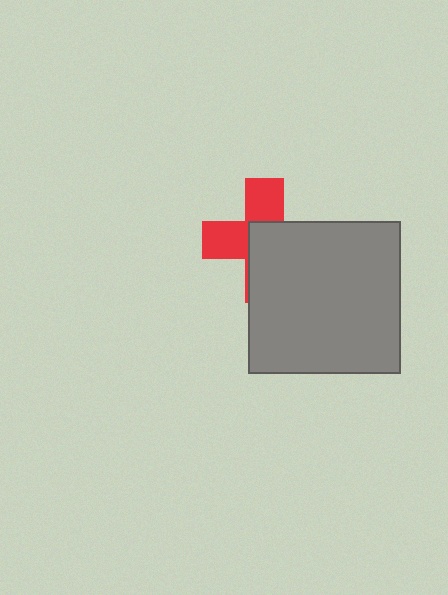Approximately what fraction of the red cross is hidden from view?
Roughly 57% of the red cross is hidden behind the gray square.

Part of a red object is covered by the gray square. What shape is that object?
It is a cross.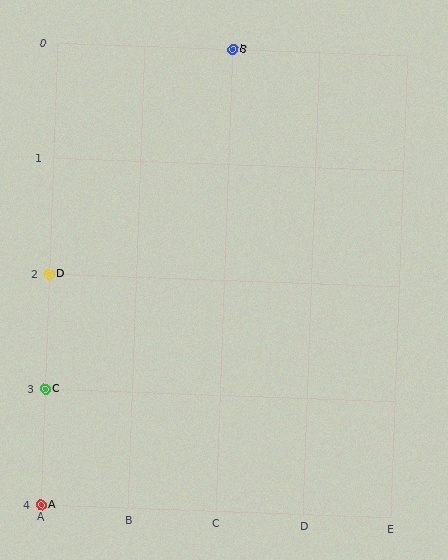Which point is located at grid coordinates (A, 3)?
Point C is at (A, 3).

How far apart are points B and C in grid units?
Points B and C are 2 columns and 3 rows apart (about 3.6 grid units diagonally).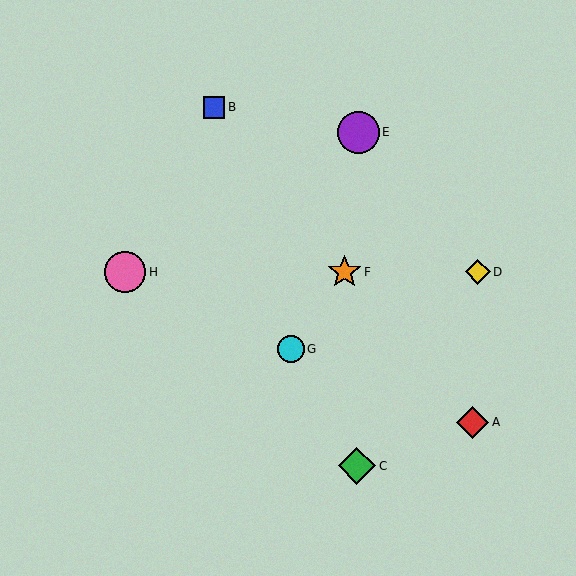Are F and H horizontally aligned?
Yes, both are at y≈272.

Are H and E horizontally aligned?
No, H is at y≈272 and E is at y≈132.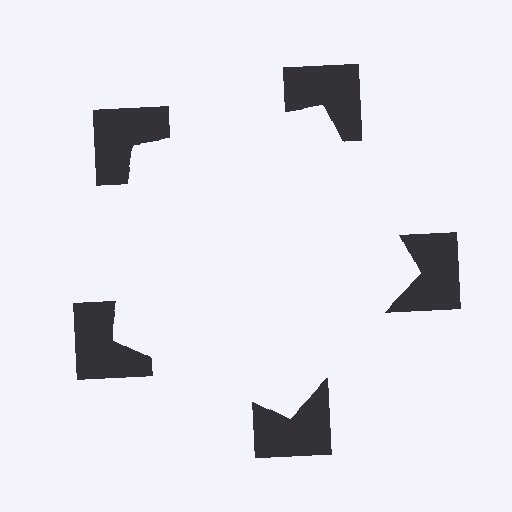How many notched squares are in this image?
There are 5 — one at each vertex of the illusory pentagon.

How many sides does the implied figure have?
5 sides.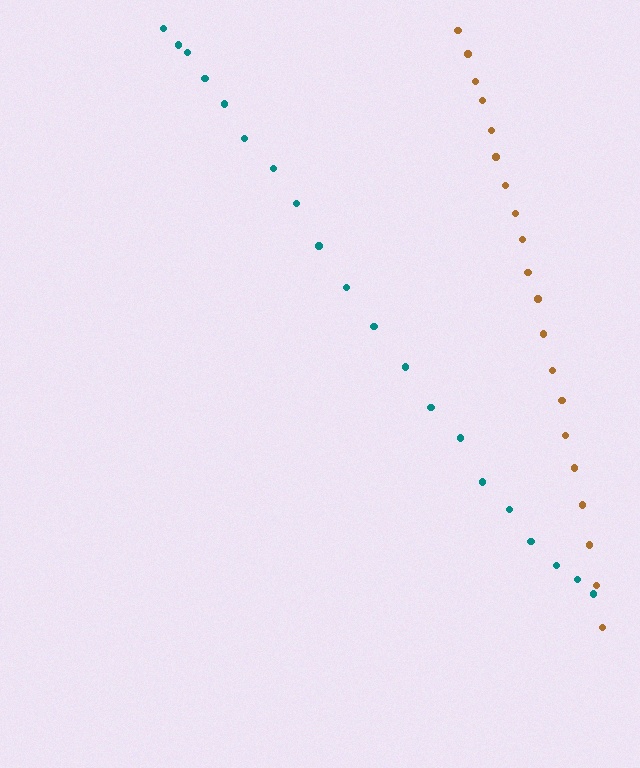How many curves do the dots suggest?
There are 2 distinct paths.